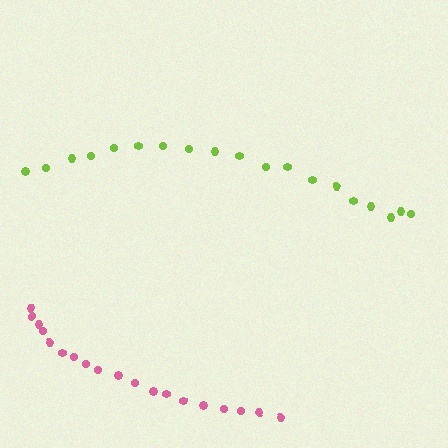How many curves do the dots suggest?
There are 2 distinct paths.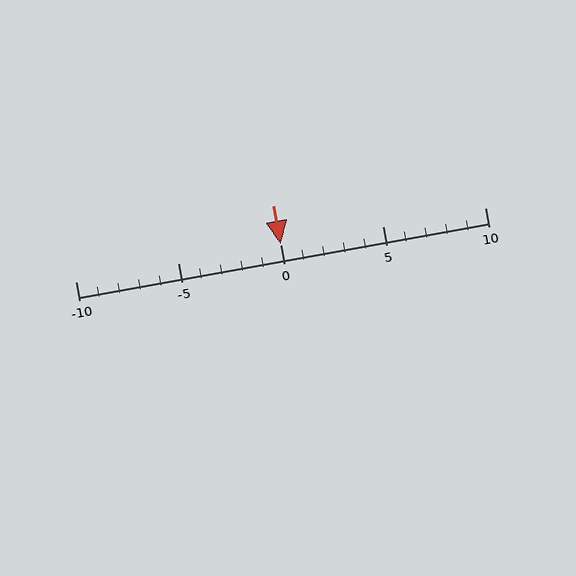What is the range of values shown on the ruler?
The ruler shows values from -10 to 10.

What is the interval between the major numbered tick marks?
The major tick marks are spaced 5 units apart.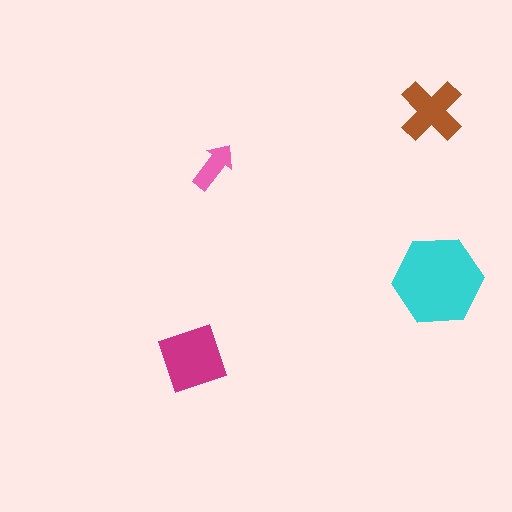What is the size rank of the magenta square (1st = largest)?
2nd.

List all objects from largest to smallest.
The cyan hexagon, the magenta square, the brown cross, the pink arrow.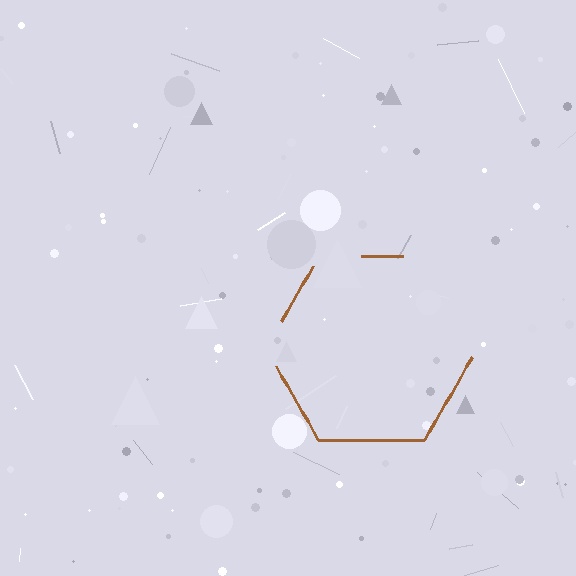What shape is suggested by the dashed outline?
The dashed outline suggests a hexagon.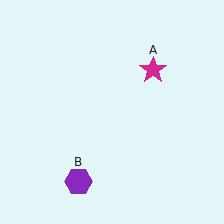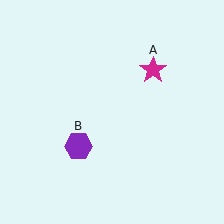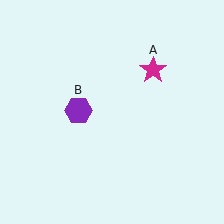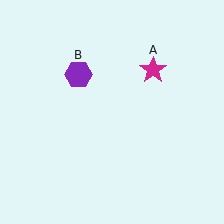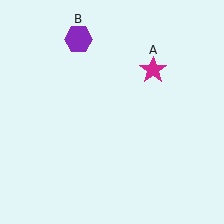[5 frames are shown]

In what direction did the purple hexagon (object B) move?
The purple hexagon (object B) moved up.